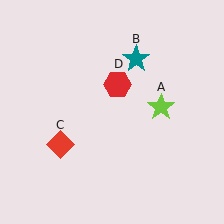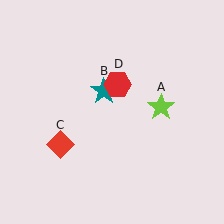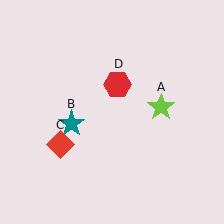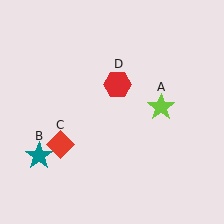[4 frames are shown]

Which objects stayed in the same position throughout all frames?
Lime star (object A) and red diamond (object C) and red hexagon (object D) remained stationary.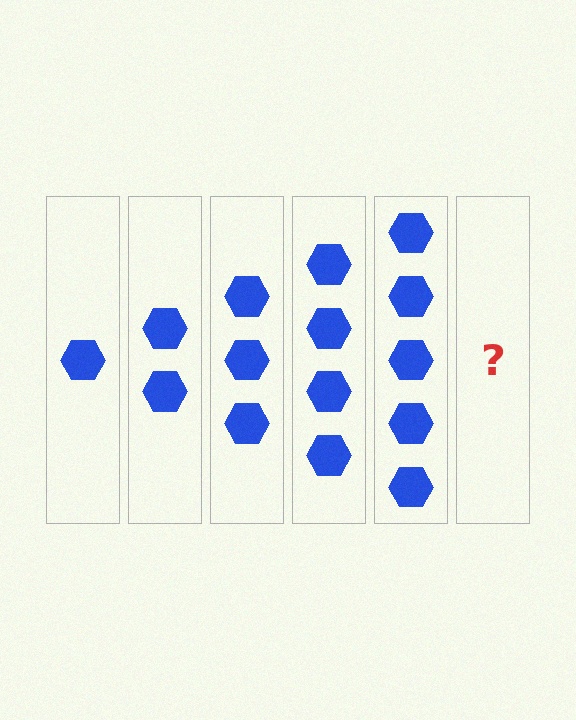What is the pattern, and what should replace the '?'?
The pattern is that each step adds one more hexagon. The '?' should be 6 hexagons.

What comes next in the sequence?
The next element should be 6 hexagons.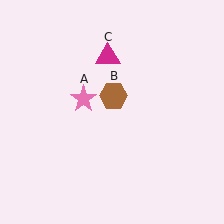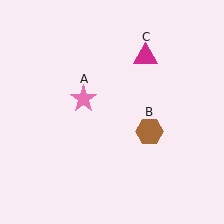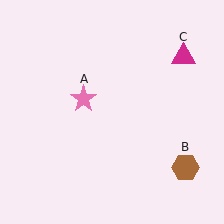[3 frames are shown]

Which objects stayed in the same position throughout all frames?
Pink star (object A) remained stationary.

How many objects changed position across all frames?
2 objects changed position: brown hexagon (object B), magenta triangle (object C).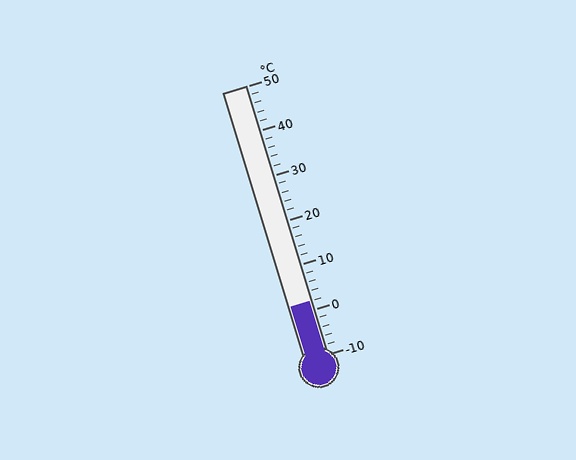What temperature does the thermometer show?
The thermometer shows approximately 2°C.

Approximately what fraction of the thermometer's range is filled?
The thermometer is filled to approximately 20% of its range.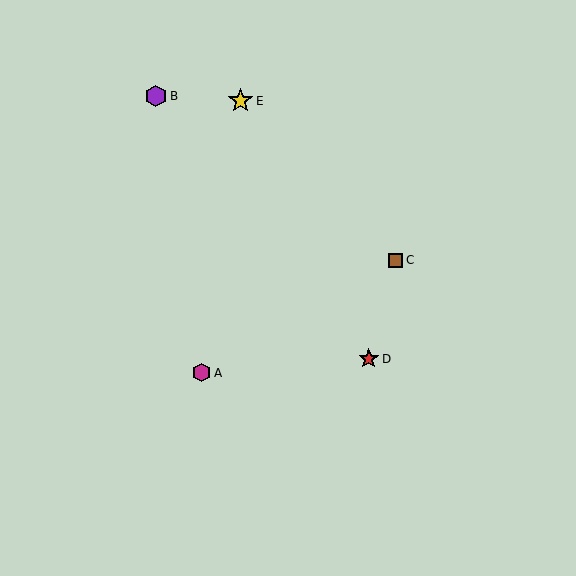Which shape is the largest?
The yellow star (labeled E) is the largest.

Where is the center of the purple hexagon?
The center of the purple hexagon is at (156, 96).